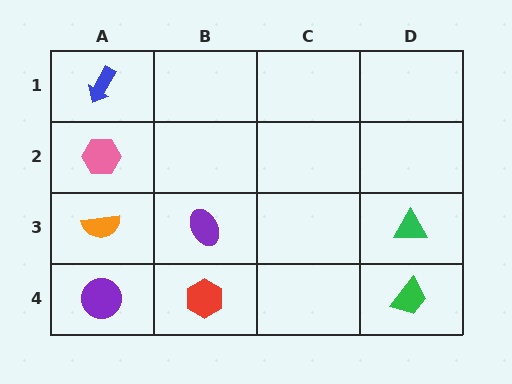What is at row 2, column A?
A pink hexagon.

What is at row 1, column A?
A blue arrow.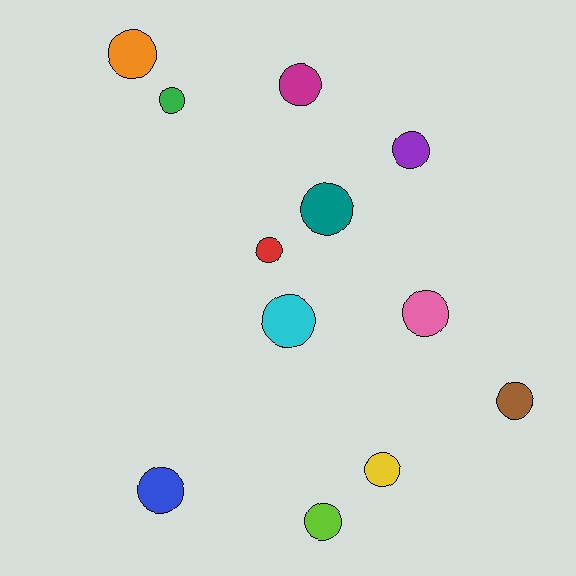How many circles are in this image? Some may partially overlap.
There are 12 circles.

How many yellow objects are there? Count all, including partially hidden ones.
There is 1 yellow object.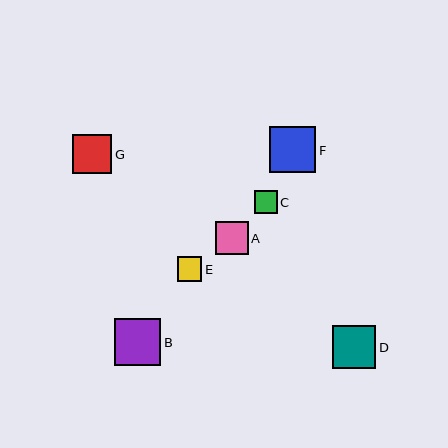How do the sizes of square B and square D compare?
Square B and square D are approximately the same size.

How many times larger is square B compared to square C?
Square B is approximately 2.1 times the size of square C.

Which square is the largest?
Square B is the largest with a size of approximately 46 pixels.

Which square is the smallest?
Square C is the smallest with a size of approximately 22 pixels.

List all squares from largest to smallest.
From largest to smallest: B, F, D, G, A, E, C.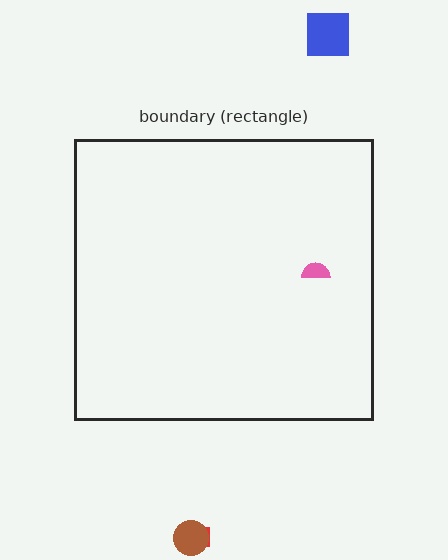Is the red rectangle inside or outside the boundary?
Outside.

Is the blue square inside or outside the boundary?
Outside.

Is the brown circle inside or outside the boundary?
Outside.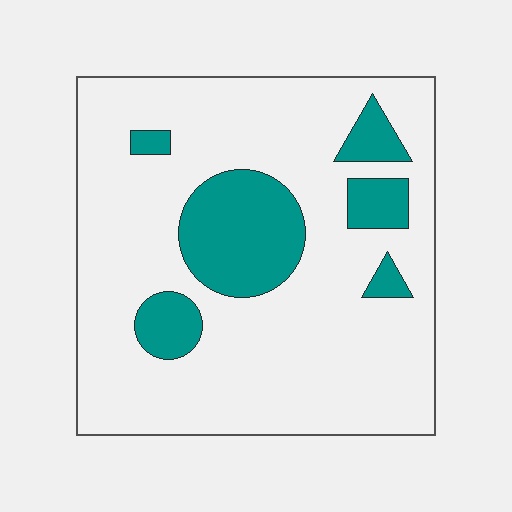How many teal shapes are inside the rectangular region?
6.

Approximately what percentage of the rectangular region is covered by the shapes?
Approximately 20%.